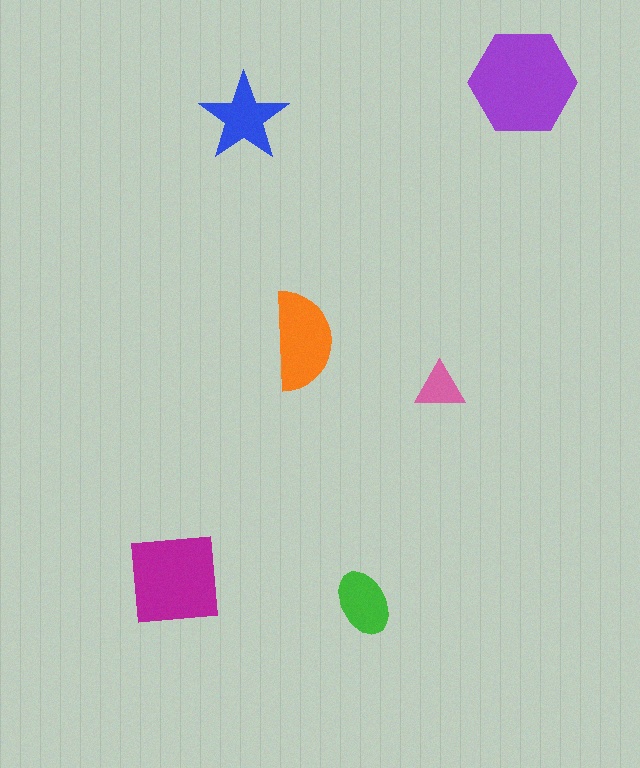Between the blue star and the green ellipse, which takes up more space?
The blue star.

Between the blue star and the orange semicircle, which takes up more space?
The orange semicircle.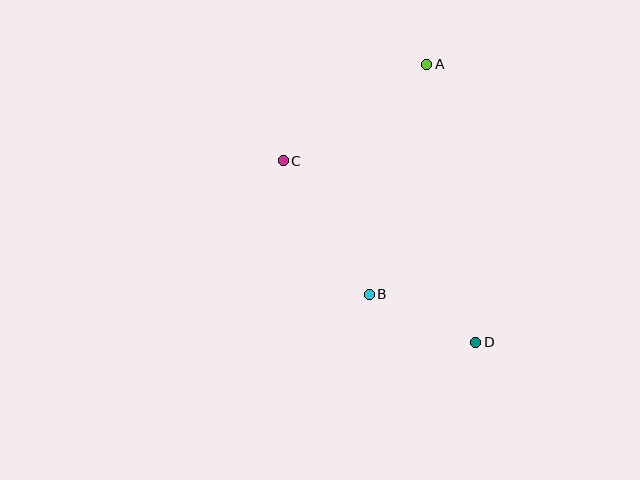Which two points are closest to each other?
Points B and D are closest to each other.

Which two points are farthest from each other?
Points A and D are farthest from each other.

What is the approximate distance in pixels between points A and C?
The distance between A and C is approximately 173 pixels.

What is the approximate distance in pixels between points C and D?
The distance between C and D is approximately 265 pixels.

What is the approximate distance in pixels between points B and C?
The distance between B and C is approximately 159 pixels.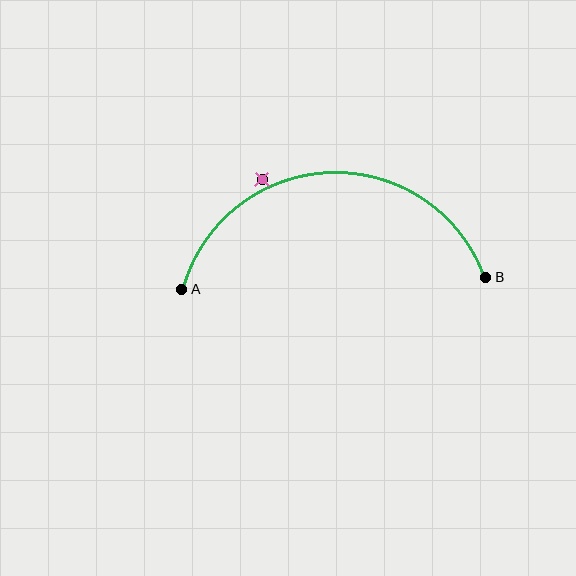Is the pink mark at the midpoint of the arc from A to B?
No — the pink mark does not lie on the arc at all. It sits slightly outside the curve.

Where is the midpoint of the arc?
The arc midpoint is the point on the curve farthest from the straight line joining A and B. It sits above that line.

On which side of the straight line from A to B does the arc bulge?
The arc bulges above the straight line connecting A and B.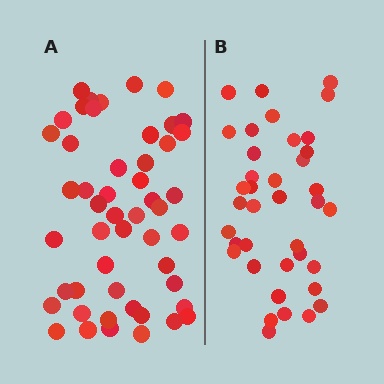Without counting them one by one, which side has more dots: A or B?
Region A (the left region) has more dots.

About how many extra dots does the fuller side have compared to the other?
Region A has roughly 12 or so more dots than region B.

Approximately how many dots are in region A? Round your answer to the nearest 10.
About 50 dots.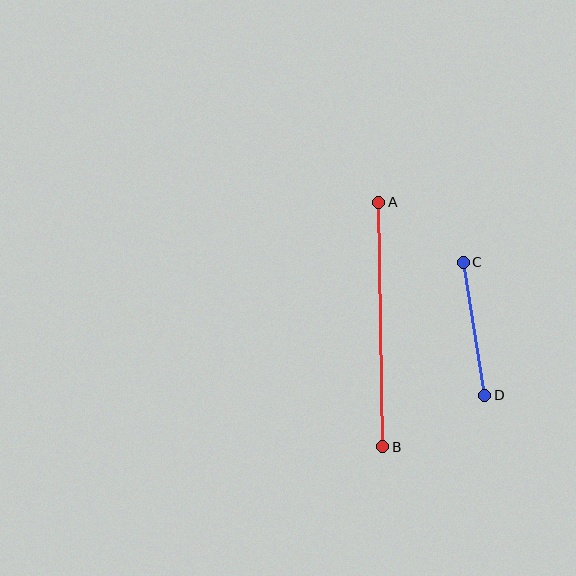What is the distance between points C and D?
The distance is approximately 135 pixels.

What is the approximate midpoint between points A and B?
The midpoint is at approximately (381, 325) pixels.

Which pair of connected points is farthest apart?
Points A and B are farthest apart.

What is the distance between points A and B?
The distance is approximately 245 pixels.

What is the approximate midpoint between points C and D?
The midpoint is at approximately (474, 329) pixels.